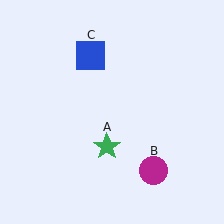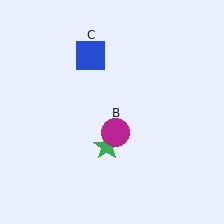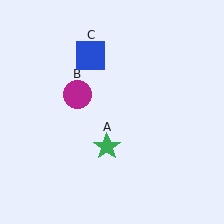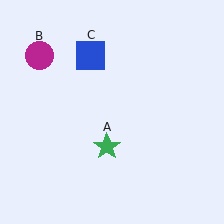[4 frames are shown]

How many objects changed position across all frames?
1 object changed position: magenta circle (object B).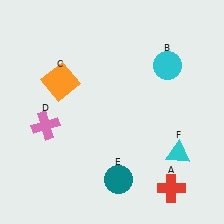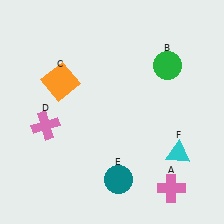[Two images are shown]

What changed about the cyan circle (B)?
In Image 1, B is cyan. In Image 2, it changed to green.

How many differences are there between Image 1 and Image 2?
There are 2 differences between the two images.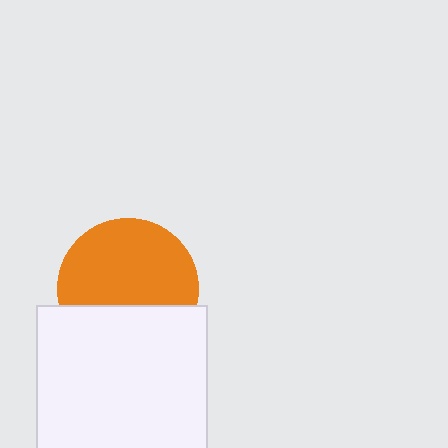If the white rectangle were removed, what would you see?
You would see the complete orange circle.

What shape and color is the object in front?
The object in front is a white rectangle.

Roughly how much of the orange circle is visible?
About half of it is visible (roughly 65%).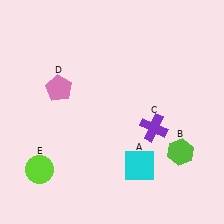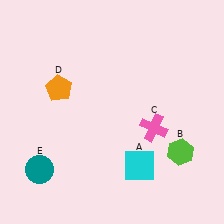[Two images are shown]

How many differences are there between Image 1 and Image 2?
There are 3 differences between the two images.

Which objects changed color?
C changed from purple to pink. D changed from pink to orange. E changed from lime to teal.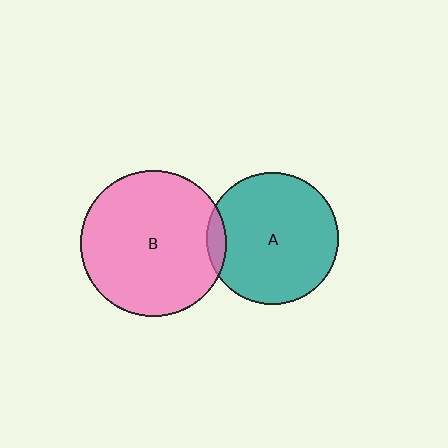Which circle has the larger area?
Circle B (pink).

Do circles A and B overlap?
Yes.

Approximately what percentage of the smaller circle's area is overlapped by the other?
Approximately 5%.